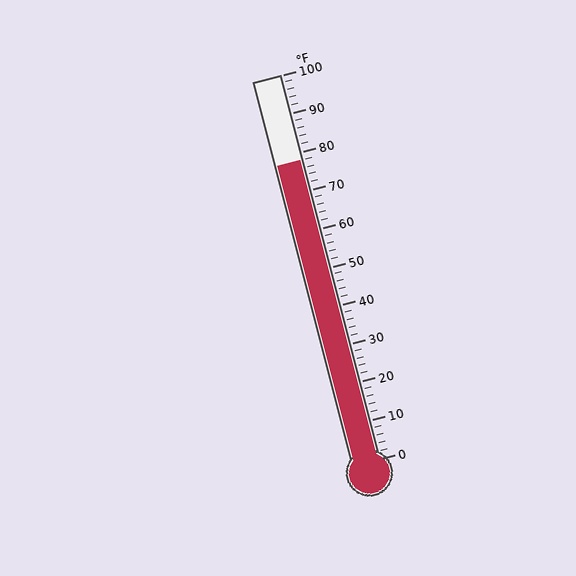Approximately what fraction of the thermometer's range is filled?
The thermometer is filled to approximately 80% of its range.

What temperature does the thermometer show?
The thermometer shows approximately 78°F.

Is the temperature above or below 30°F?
The temperature is above 30°F.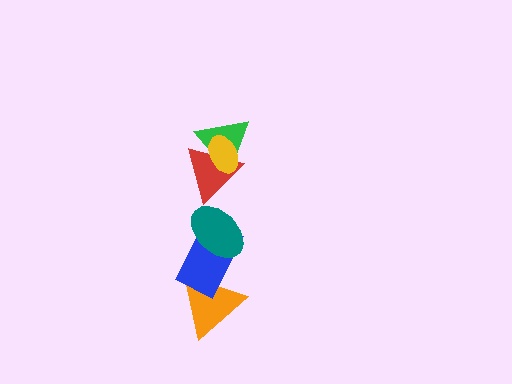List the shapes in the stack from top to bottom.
From top to bottom: the yellow ellipse, the green triangle, the red triangle, the teal ellipse, the blue rectangle, the orange triangle.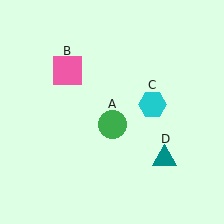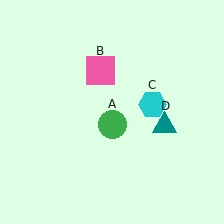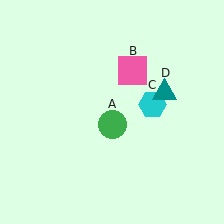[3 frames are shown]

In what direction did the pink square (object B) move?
The pink square (object B) moved right.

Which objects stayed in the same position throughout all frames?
Green circle (object A) and cyan hexagon (object C) remained stationary.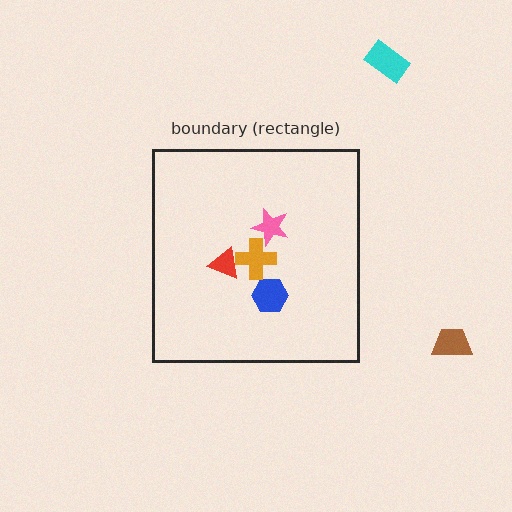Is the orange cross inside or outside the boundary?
Inside.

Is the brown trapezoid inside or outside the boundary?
Outside.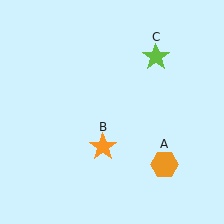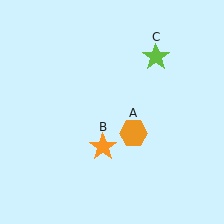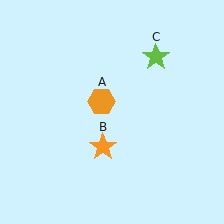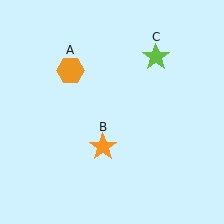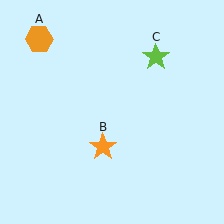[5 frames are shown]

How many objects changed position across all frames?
1 object changed position: orange hexagon (object A).